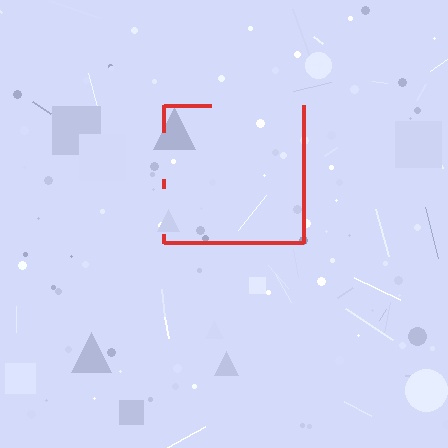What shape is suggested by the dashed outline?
The dashed outline suggests a square.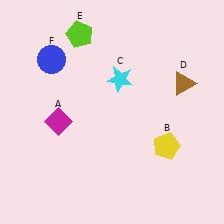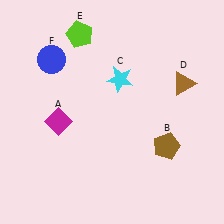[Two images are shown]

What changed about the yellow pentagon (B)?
In Image 1, B is yellow. In Image 2, it changed to brown.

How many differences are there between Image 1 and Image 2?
There is 1 difference between the two images.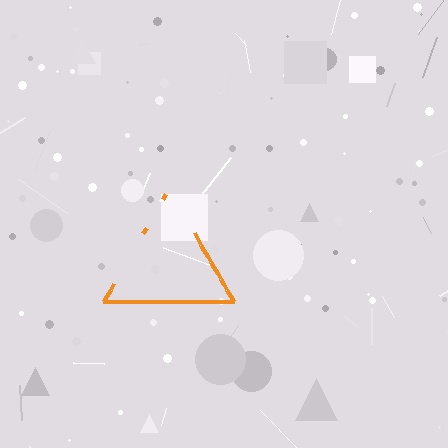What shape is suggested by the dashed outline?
The dashed outline suggests a triangle.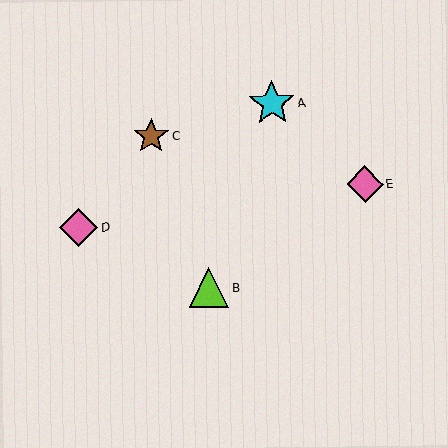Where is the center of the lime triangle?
The center of the lime triangle is at (209, 288).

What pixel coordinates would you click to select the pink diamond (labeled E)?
Click at (365, 184) to select the pink diamond E.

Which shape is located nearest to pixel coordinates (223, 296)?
The lime triangle (labeled B) at (209, 288) is nearest to that location.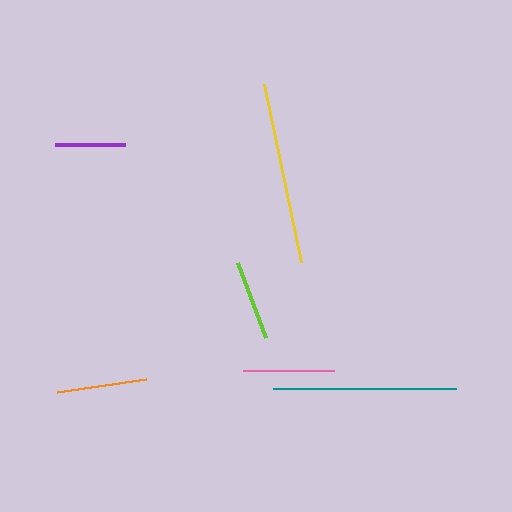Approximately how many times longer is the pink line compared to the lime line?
The pink line is approximately 1.1 times the length of the lime line.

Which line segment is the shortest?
The purple line is the shortest at approximately 70 pixels.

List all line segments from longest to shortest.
From longest to shortest: teal, yellow, pink, orange, lime, purple.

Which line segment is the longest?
The teal line is the longest at approximately 183 pixels.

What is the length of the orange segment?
The orange segment is approximately 90 pixels long.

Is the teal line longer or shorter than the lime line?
The teal line is longer than the lime line.